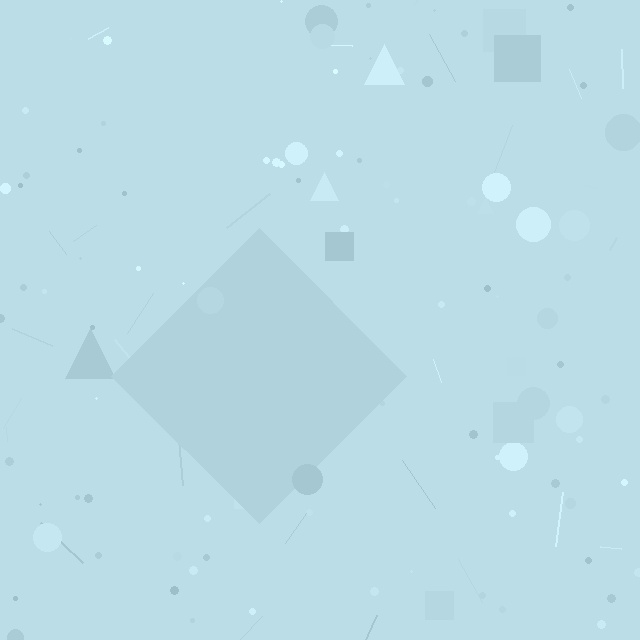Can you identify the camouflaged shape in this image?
The camouflaged shape is a diamond.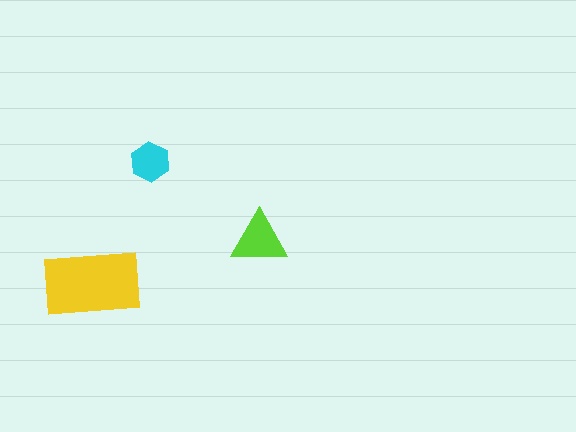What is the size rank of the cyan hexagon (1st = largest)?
3rd.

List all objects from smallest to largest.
The cyan hexagon, the lime triangle, the yellow rectangle.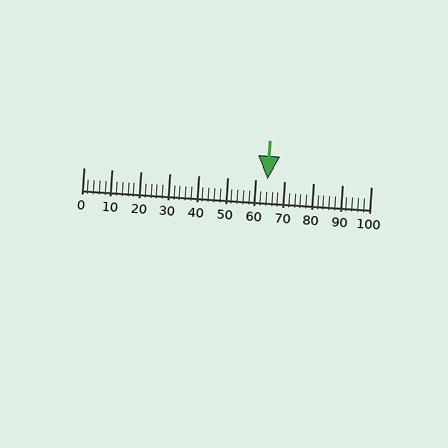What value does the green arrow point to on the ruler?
The green arrow points to approximately 64.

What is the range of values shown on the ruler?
The ruler shows values from 0 to 100.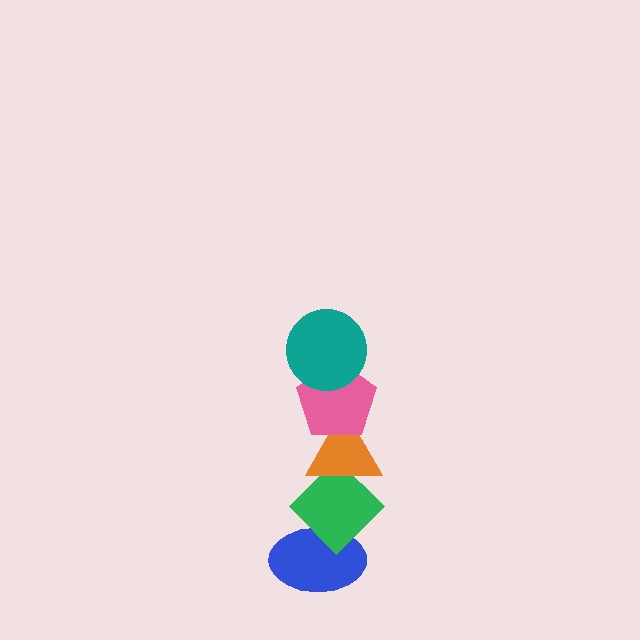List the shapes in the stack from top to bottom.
From top to bottom: the teal circle, the pink pentagon, the orange triangle, the green diamond, the blue ellipse.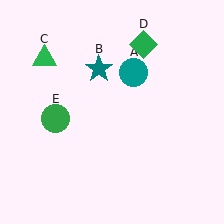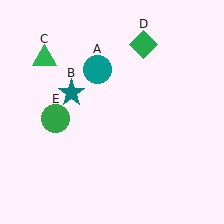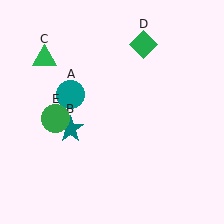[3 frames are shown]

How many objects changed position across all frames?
2 objects changed position: teal circle (object A), teal star (object B).